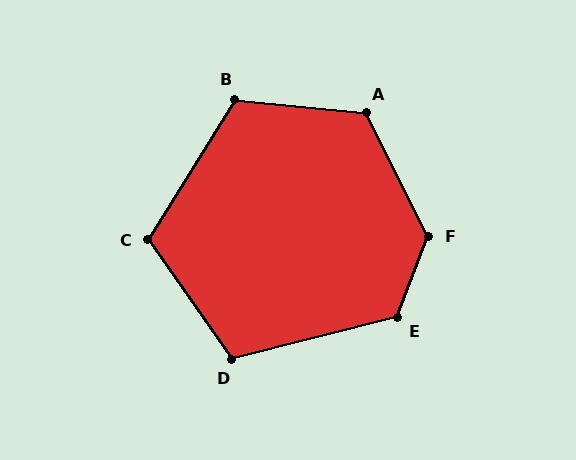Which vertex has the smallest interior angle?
D, at approximately 111 degrees.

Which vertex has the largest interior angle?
F, at approximately 133 degrees.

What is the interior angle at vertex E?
Approximately 125 degrees (obtuse).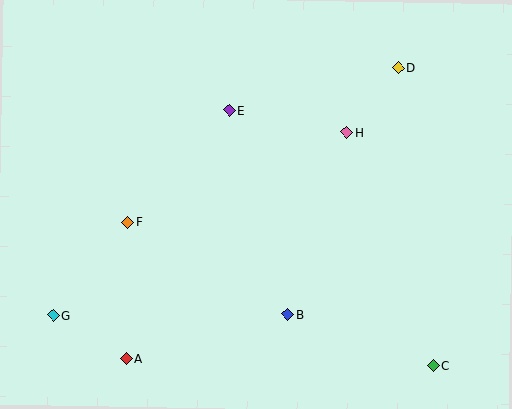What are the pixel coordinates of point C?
Point C is at (433, 366).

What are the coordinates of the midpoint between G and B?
The midpoint between G and B is at (170, 315).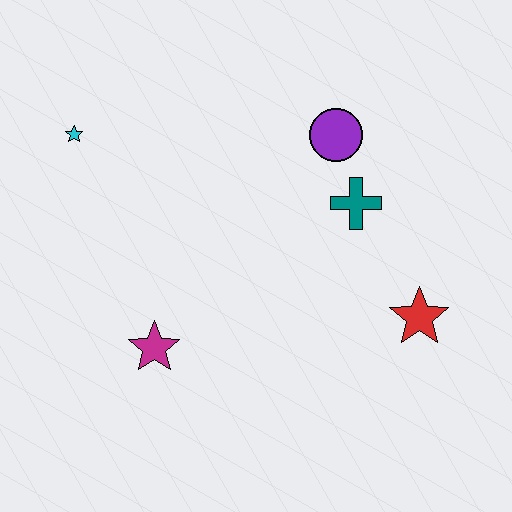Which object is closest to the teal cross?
The purple circle is closest to the teal cross.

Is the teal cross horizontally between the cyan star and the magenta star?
No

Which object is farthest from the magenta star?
The purple circle is farthest from the magenta star.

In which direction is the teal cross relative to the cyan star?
The teal cross is to the right of the cyan star.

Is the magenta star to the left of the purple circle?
Yes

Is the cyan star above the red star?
Yes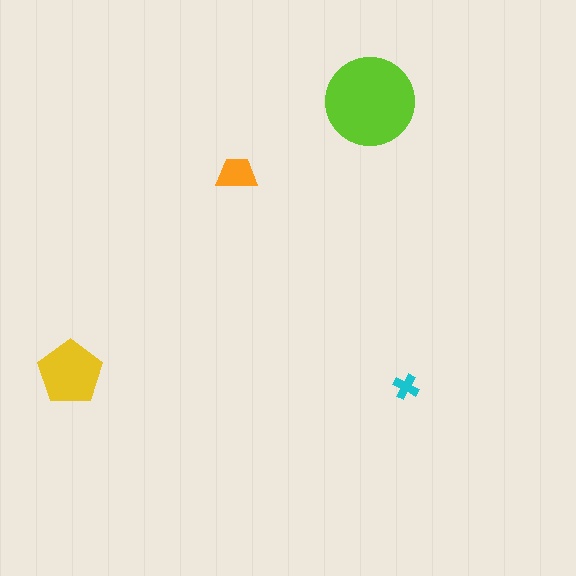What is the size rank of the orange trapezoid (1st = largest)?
3rd.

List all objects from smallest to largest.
The cyan cross, the orange trapezoid, the yellow pentagon, the lime circle.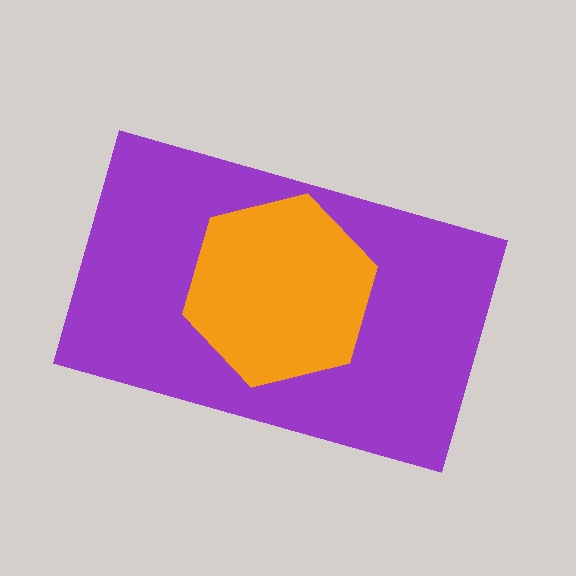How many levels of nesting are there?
2.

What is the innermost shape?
The orange hexagon.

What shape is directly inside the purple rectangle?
The orange hexagon.